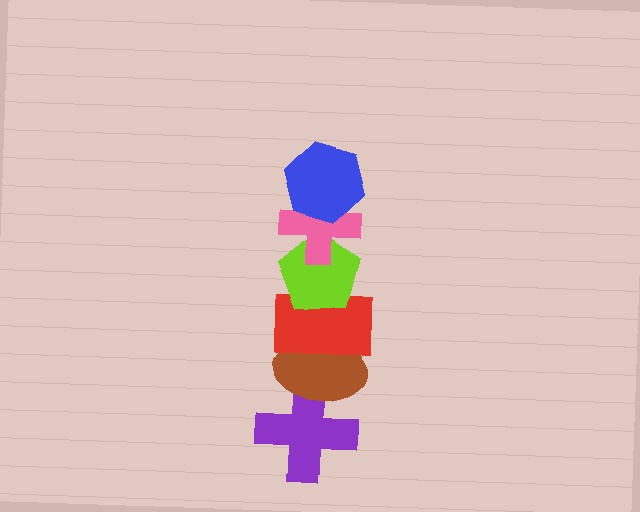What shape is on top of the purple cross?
The brown ellipse is on top of the purple cross.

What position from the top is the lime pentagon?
The lime pentagon is 3rd from the top.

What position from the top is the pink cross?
The pink cross is 2nd from the top.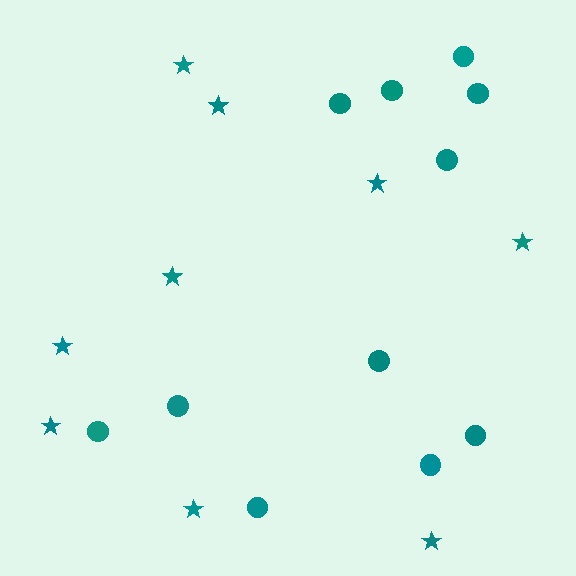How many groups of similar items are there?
There are 2 groups: one group of circles (11) and one group of stars (9).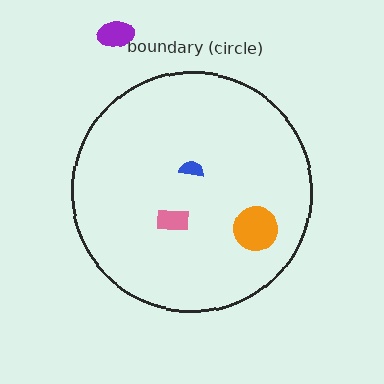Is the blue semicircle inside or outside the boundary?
Inside.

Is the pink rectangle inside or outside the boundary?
Inside.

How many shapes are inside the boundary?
3 inside, 1 outside.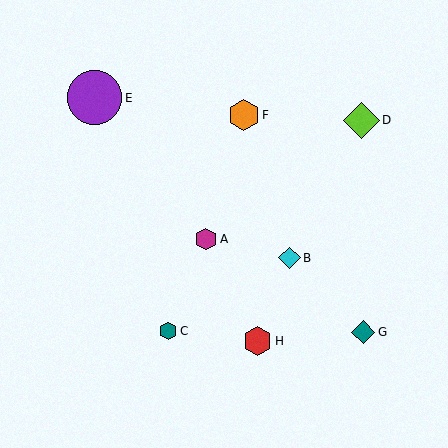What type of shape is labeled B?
Shape B is a cyan diamond.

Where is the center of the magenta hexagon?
The center of the magenta hexagon is at (206, 239).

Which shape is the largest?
The purple circle (labeled E) is the largest.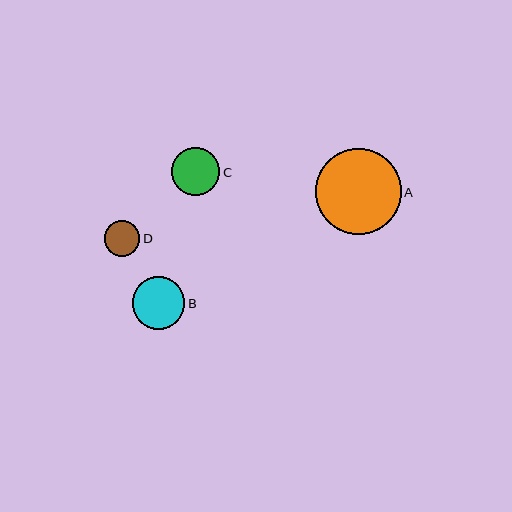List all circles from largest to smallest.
From largest to smallest: A, B, C, D.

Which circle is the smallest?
Circle D is the smallest with a size of approximately 36 pixels.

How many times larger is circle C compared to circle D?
Circle C is approximately 1.4 times the size of circle D.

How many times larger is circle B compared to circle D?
Circle B is approximately 1.5 times the size of circle D.